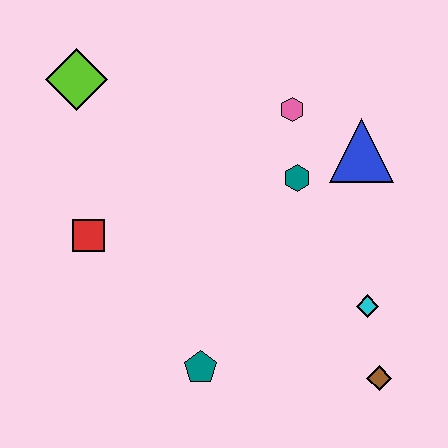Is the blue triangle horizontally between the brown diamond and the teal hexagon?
Yes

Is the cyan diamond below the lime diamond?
Yes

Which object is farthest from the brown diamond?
The lime diamond is farthest from the brown diamond.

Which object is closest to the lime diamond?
The red square is closest to the lime diamond.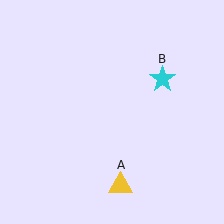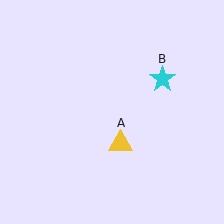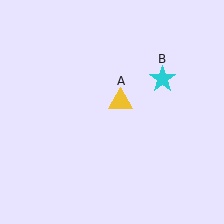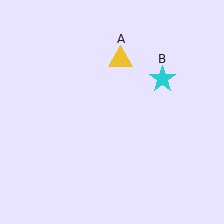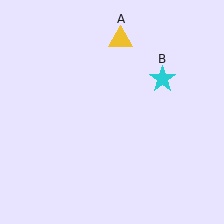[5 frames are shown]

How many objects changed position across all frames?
1 object changed position: yellow triangle (object A).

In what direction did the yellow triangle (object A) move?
The yellow triangle (object A) moved up.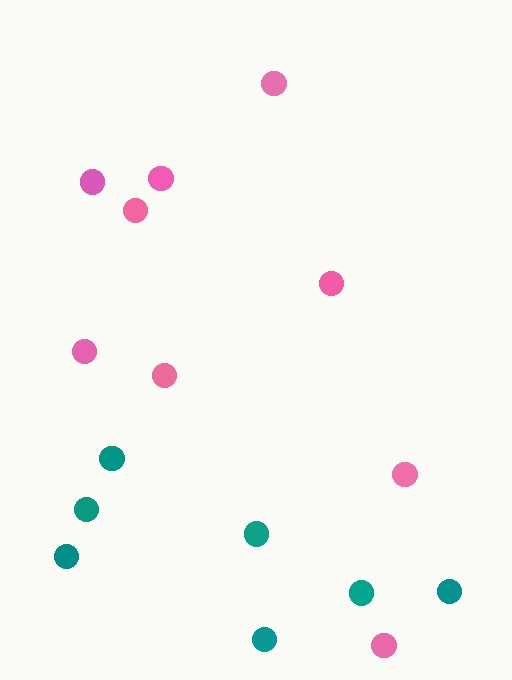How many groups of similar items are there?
There are 2 groups: one group of teal circles (7) and one group of pink circles (9).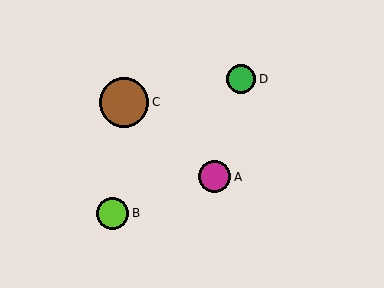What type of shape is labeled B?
Shape B is a lime circle.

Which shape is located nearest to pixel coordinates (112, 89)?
The brown circle (labeled C) at (124, 102) is nearest to that location.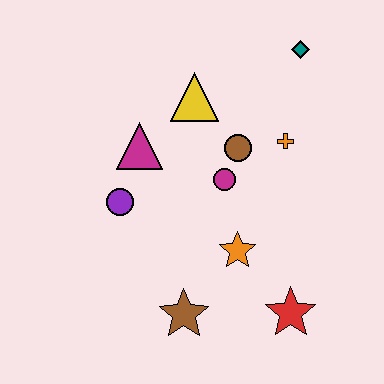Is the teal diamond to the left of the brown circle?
No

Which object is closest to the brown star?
The orange star is closest to the brown star.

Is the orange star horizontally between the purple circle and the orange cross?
Yes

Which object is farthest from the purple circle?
The teal diamond is farthest from the purple circle.